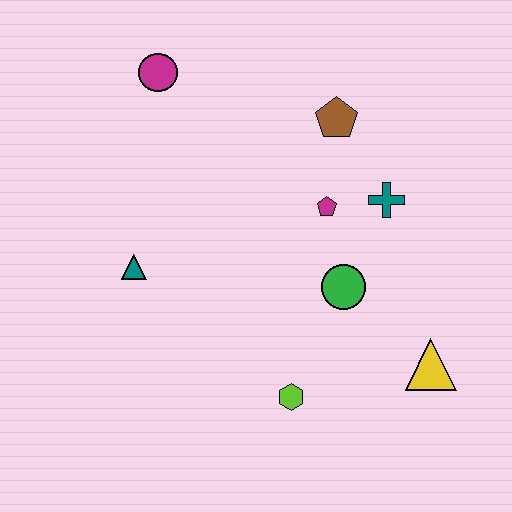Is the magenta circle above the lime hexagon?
Yes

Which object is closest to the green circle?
The magenta pentagon is closest to the green circle.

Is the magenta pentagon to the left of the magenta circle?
No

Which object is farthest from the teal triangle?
The yellow triangle is farthest from the teal triangle.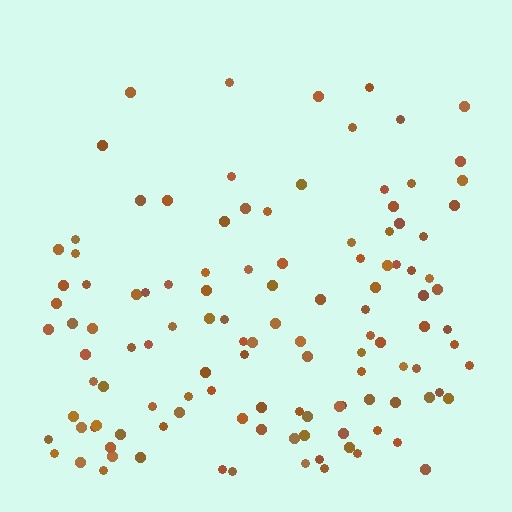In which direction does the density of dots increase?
From top to bottom, with the bottom side densest.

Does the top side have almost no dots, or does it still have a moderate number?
Still a moderate number, just noticeably fewer than the bottom.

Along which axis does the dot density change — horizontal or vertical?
Vertical.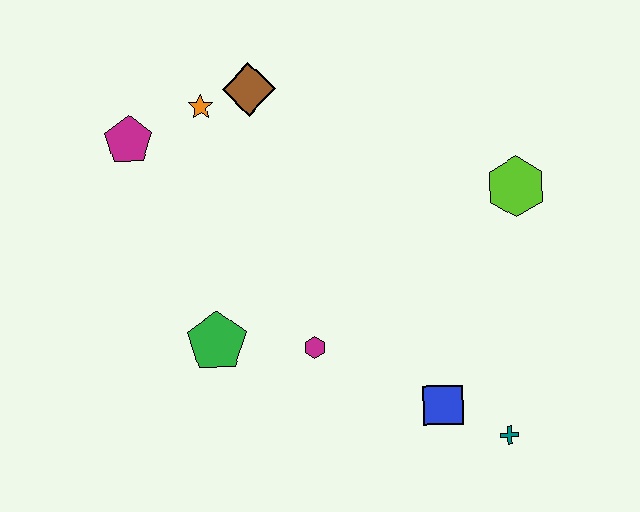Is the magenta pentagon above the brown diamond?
No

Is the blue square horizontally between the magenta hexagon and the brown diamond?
No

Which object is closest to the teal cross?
The blue square is closest to the teal cross.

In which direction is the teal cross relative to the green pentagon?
The teal cross is to the right of the green pentagon.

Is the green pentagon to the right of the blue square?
No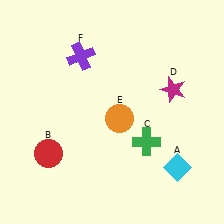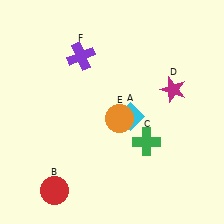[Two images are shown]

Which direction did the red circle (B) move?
The red circle (B) moved down.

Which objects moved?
The objects that moved are: the cyan diamond (A), the red circle (B).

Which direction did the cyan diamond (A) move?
The cyan diamond (A) moved up.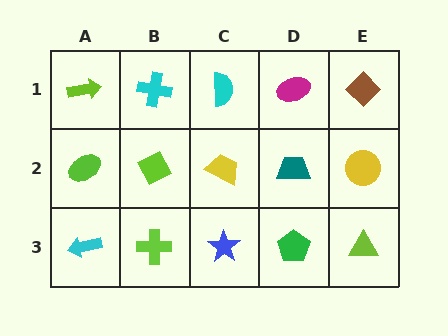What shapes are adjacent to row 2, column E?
A brown diamond (row 1, column E), a lime triangle (row 3, column E), a teal trapezoid (row 2, column D).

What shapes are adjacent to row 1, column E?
A yellow circle (row 2, column E), a magenta ellipse (row 1, column D).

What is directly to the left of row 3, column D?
A blue star.